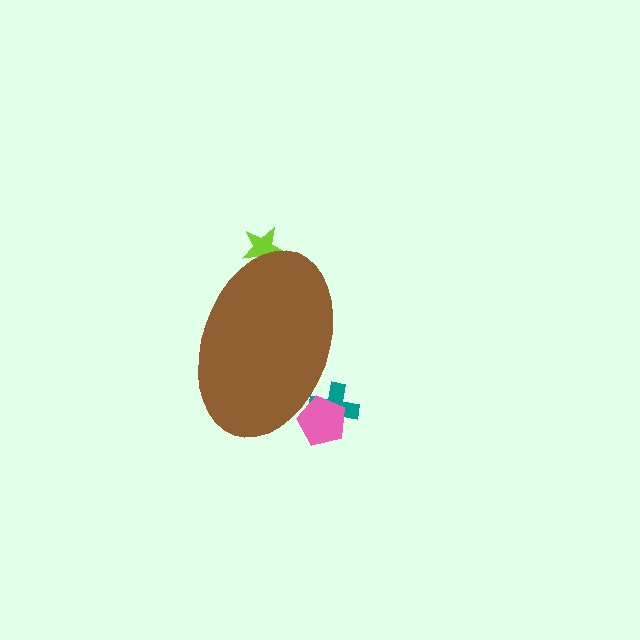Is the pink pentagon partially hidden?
Yes, the pink pentagon is partially hidden behind the brown ellipse.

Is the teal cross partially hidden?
Yes, the teal cross is partially hidden behind the brown ellipse.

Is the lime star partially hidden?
Yes, the lime star is partially hidden behind the brown ellipse.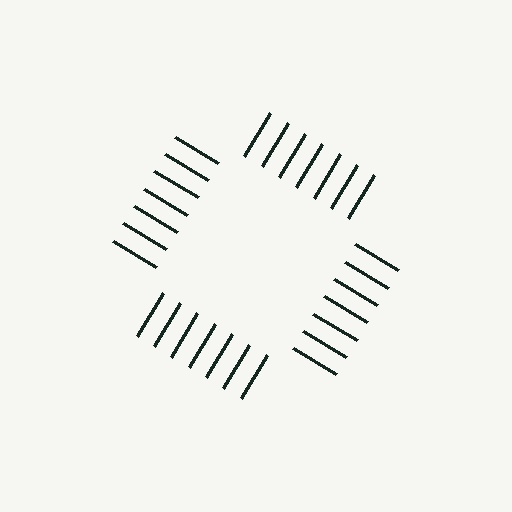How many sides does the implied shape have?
4 sides — the line-ends trace a square.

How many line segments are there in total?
28 — 7 along each of the 4 edges.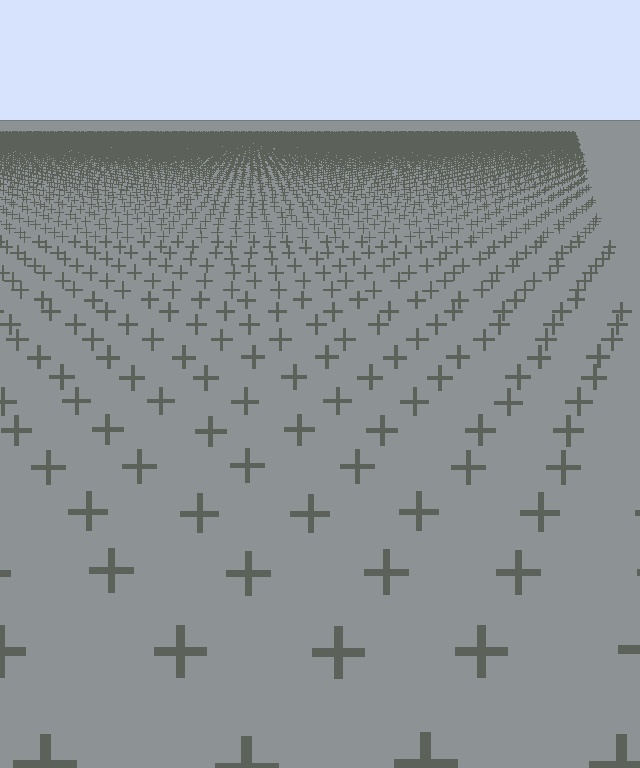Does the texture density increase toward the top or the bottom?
Density increases toward the top.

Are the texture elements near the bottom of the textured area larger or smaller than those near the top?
Larger. Near the bottom, elements are closer to the viewer and appear at a bigger on-screen size.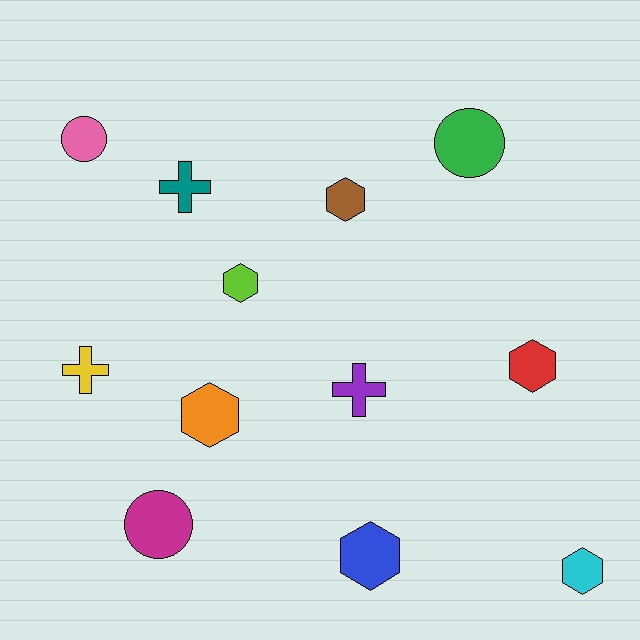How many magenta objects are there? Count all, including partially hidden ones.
There is 1 magenta object.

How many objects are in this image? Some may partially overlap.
There are 12 objects.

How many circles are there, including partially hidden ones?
There are 3 circles.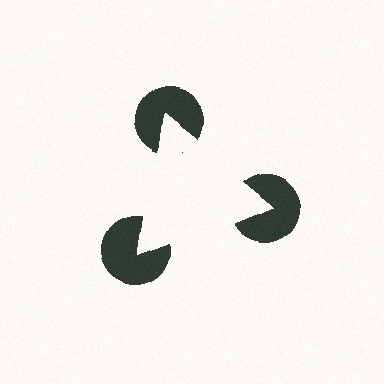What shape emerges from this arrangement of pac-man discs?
An illusory triangle — its edges are inferred from the aligned wedge cuts in the pac-man discs, not physically drawn.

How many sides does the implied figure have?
3 sides.